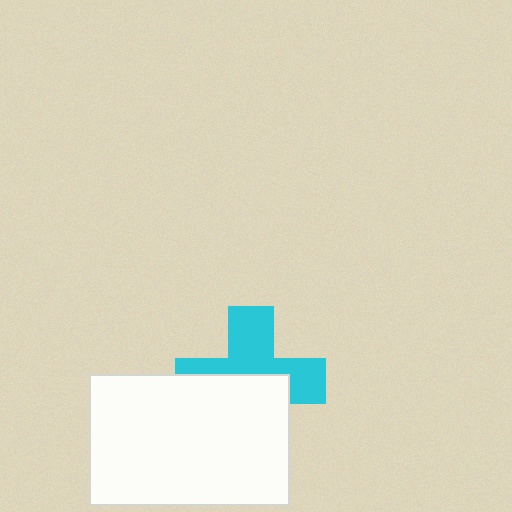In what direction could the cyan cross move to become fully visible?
The cyan cross could move up. That would shift it out from behind the white rectangle entirely.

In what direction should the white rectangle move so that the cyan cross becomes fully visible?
The white rectangle should move down. That is the shortest direction to clear the overlap and leave the cyan cross fully visible.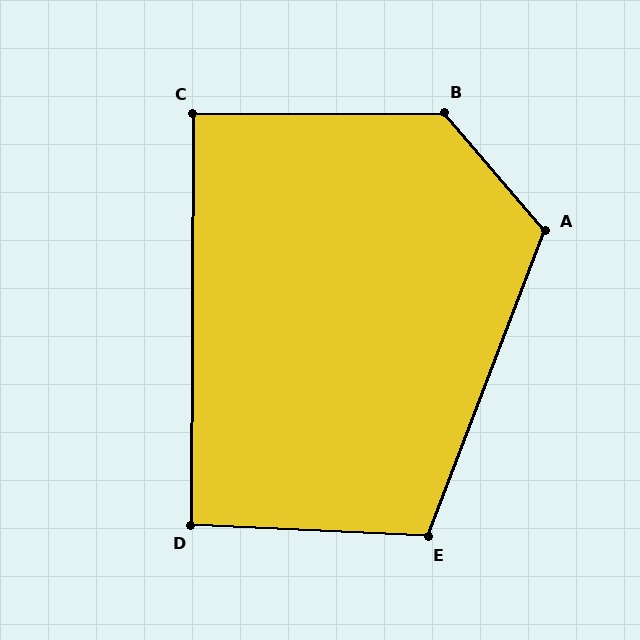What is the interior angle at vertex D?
Approximately 93 degrees (approximately right).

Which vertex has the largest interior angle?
B, at approximately 130 degrees.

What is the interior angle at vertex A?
Approximately 119 degrees (obtuse).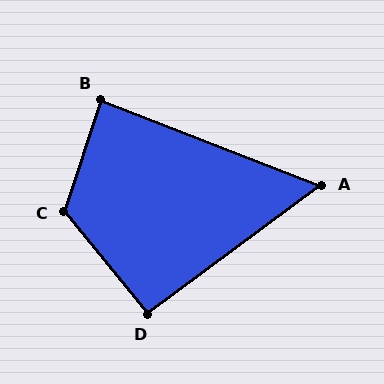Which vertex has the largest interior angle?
C, at approximately 122 degrees.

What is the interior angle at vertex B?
Approximately 87 degrees (approximately right).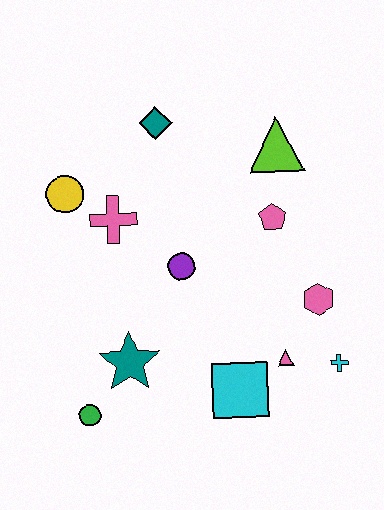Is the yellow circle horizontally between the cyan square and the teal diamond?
No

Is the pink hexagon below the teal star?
No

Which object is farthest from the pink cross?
The cyan cross is farthest from the pink cross.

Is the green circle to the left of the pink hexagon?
Yes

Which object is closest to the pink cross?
The yellow circle is closest to the pink cross.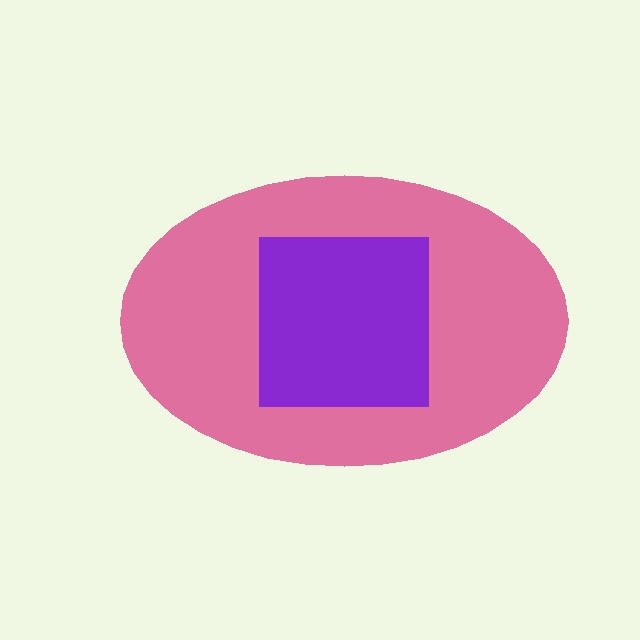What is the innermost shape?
The purple square.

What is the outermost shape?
The pink ellipse.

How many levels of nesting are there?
2.